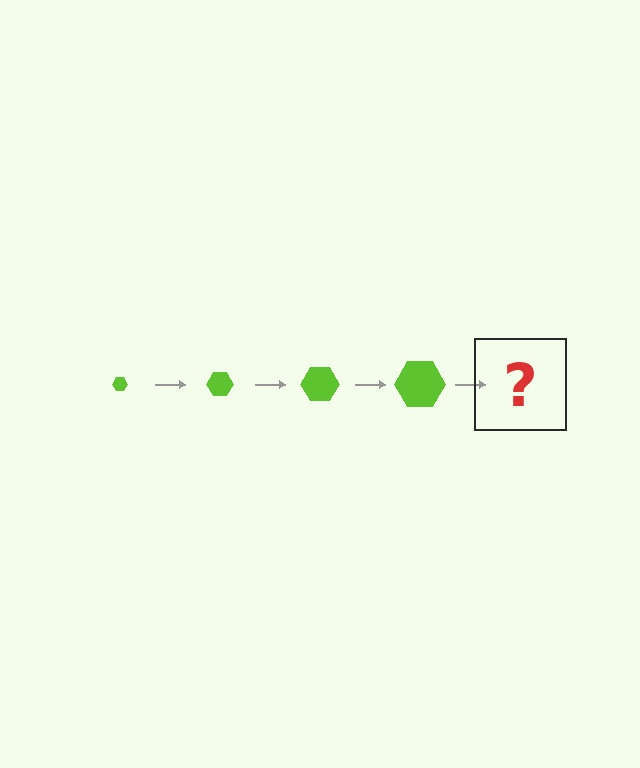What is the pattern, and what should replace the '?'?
The pattern is that the hexagon gets progressively larger each step. The '?' should be a lime hexagon, larger than the previous one.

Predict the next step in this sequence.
The next step is a lime hexagon, larger than the previous one.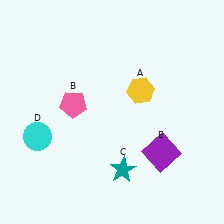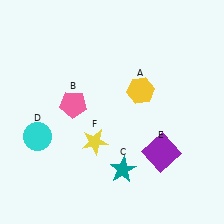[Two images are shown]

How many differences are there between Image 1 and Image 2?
There is 1 difference between the two images.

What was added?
A yellow star (F) was added in Image 2.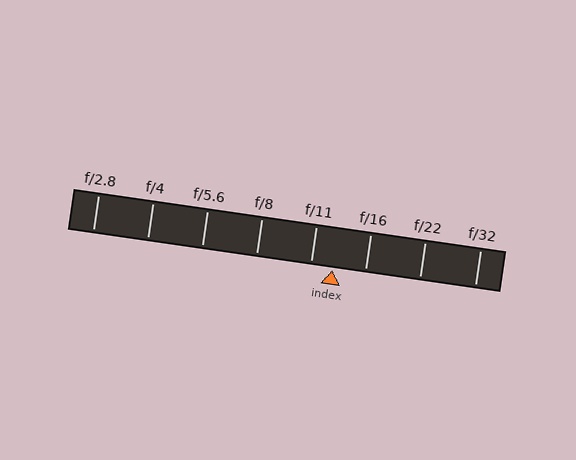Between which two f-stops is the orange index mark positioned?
The index mark is between f/11 and f/16.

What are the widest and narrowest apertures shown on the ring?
The widest aperture shown is f/2.8 and the narrowest is f/32.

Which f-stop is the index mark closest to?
The index mark is closest to f/11.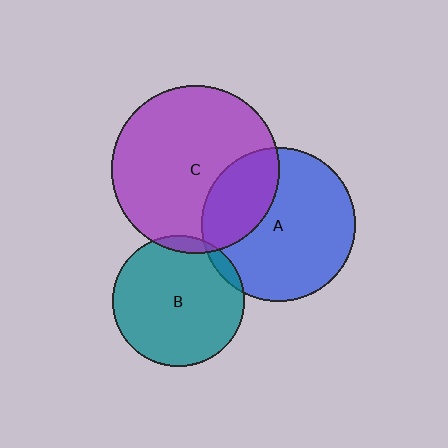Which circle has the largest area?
Circle C (purple).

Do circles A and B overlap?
Yes.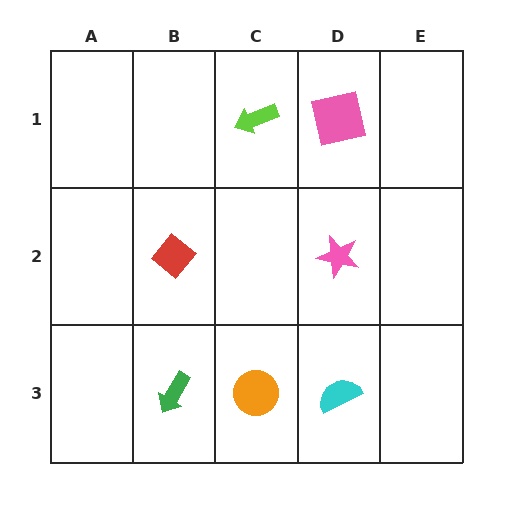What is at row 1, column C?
A lime arrow.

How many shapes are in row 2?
2 shapes.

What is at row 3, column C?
An orange circle.